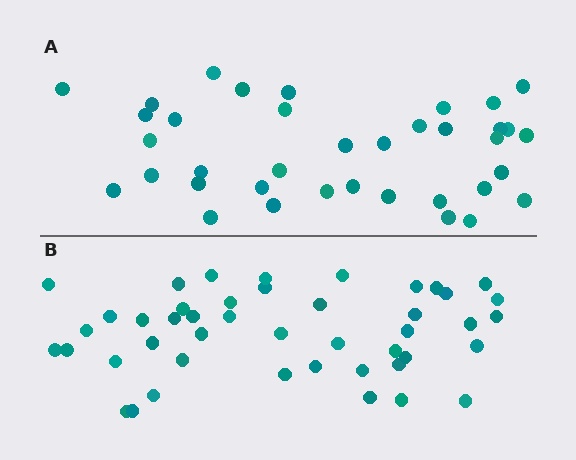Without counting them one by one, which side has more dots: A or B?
Region B (the bottom region) has more dots.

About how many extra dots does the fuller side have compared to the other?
Region B has roughly 8 or so more dots than region A.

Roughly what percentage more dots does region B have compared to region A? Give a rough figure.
About 20% more.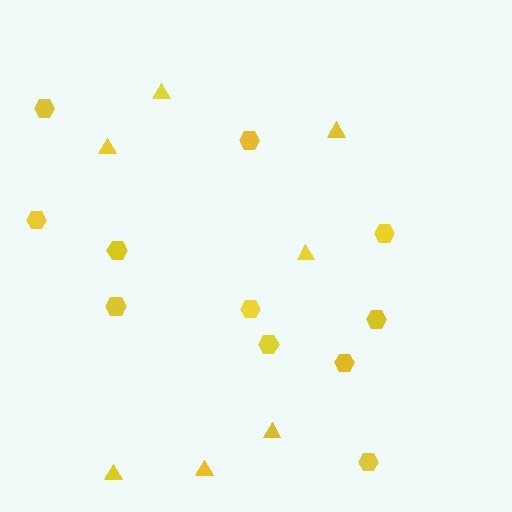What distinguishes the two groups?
There are 2 groups: one group of triangles (7) and one group of hexagons (11).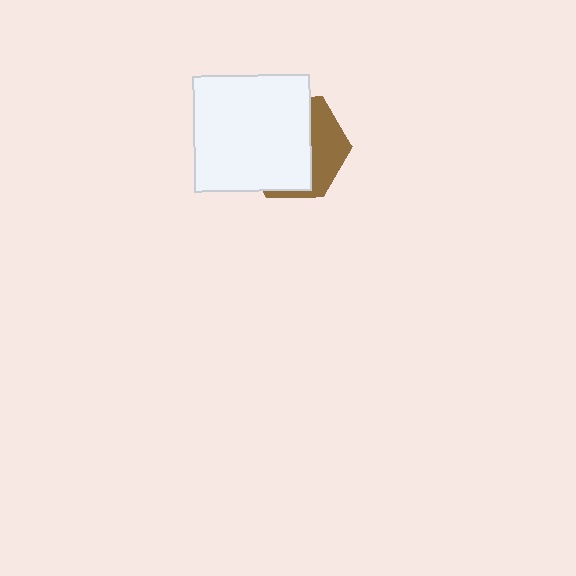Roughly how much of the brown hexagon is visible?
A small part of it is visible (roughly 34%).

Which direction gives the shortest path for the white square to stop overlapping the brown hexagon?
Moving left gives the shortest separation.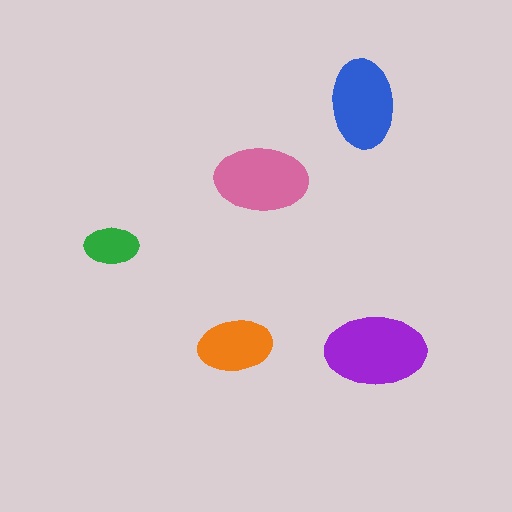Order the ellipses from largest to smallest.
the purple one, the pink one, the blue one, the orange one, the green one.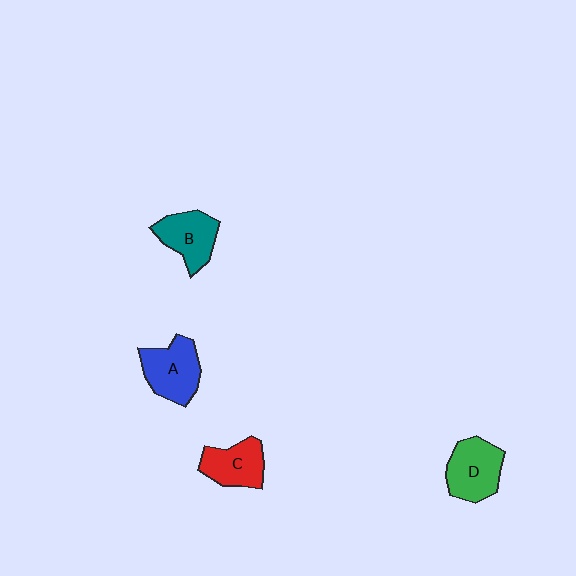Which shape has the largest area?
Shape A (blue).